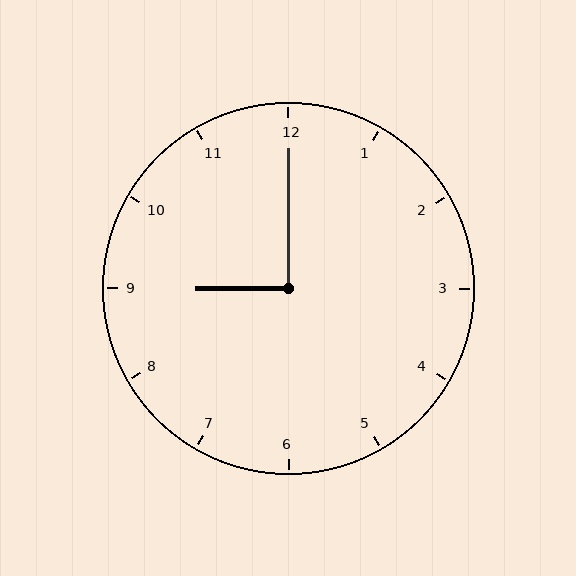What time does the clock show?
9:00.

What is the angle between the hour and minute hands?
Approximately 90 degrees.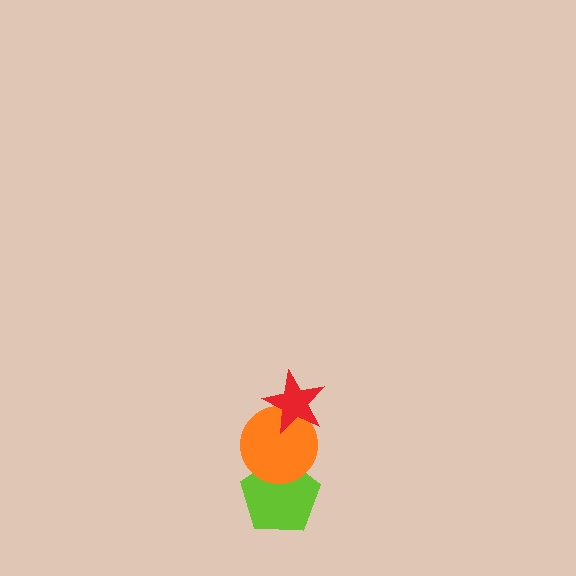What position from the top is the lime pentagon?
The lime pentagon is 3rd from the top.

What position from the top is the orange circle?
The orange circle is 2nd from the top.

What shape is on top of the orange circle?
The red star is on top of the orange circle.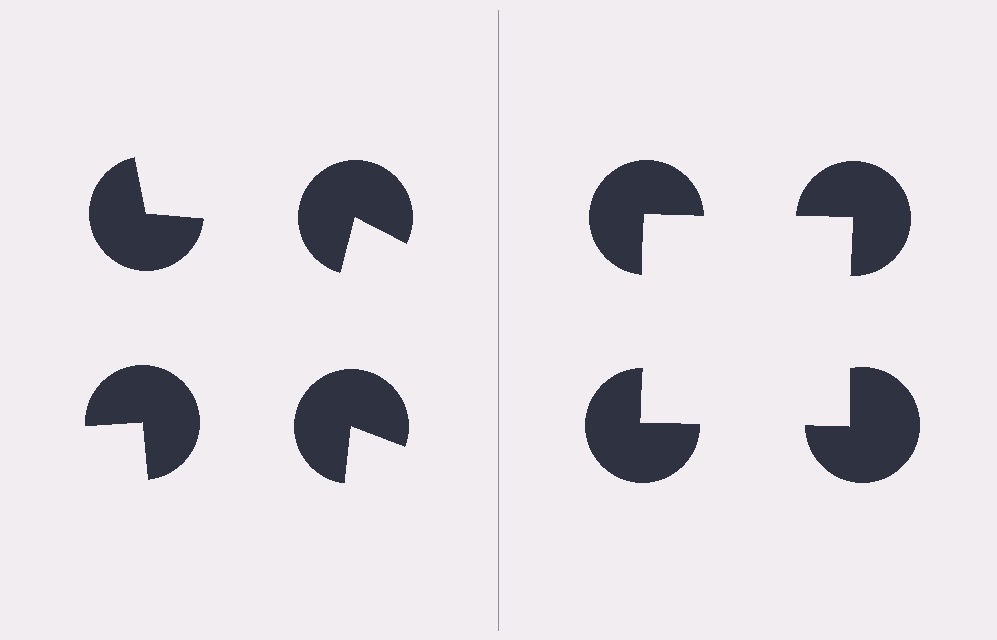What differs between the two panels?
The pac-man discs are positioned identically on both sides; only the wedge orientations differ. On the right they align to a square; on the left they are misaligned.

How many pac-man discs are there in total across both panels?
8 — 4 on each side.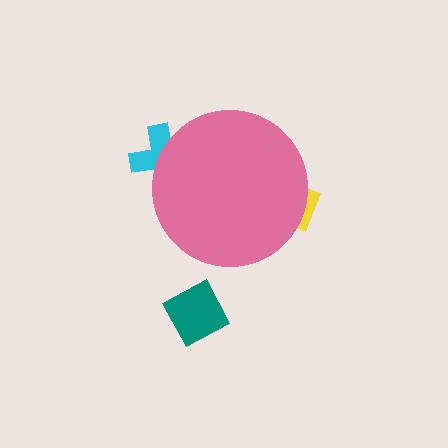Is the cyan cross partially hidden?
Yes, the cyan cross is partially hidden behind the pink circle.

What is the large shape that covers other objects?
A pink circle.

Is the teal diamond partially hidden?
No, the teal diamond is fully visible.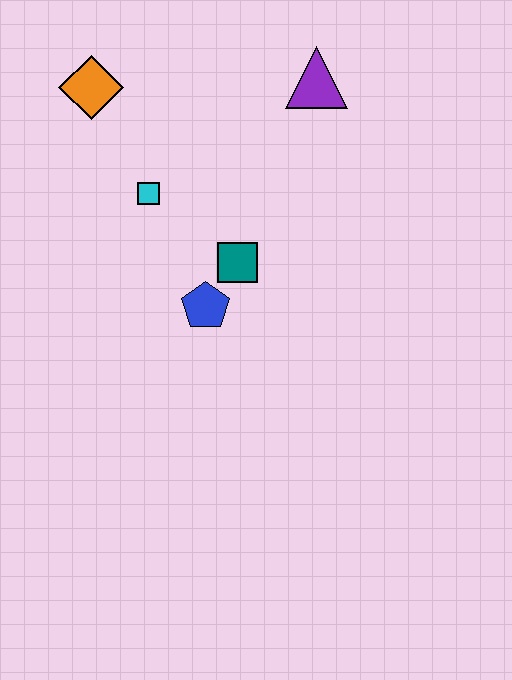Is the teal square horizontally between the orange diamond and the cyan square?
No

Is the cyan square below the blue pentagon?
No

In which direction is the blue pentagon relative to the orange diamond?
The blue pentagon is below the orange diamond.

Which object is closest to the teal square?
The blue pentagon is closest to the teal square.